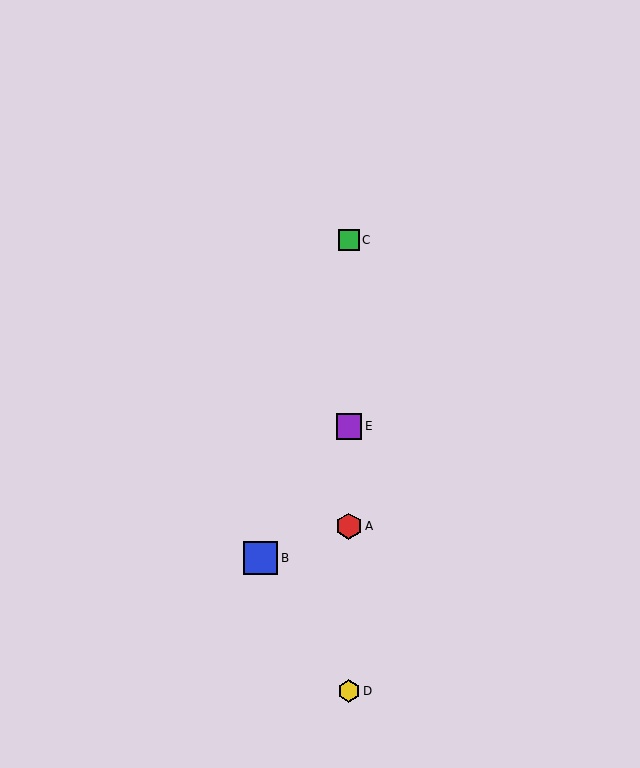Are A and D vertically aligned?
Yes, both are at x≈349.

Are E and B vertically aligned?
No, E is at x≈349 and B is at x≈261.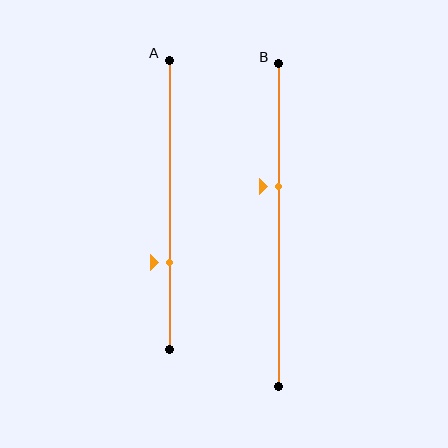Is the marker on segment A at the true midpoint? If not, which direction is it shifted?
No, the marker on segment A is shifted downward by about 20% of the segment length.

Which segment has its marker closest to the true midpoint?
Segment B has its marker closest to the true midpoint.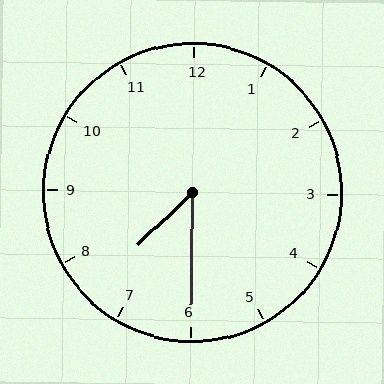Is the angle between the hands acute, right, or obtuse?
It is acute.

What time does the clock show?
7:30.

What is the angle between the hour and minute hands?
Approximately 45 degrees.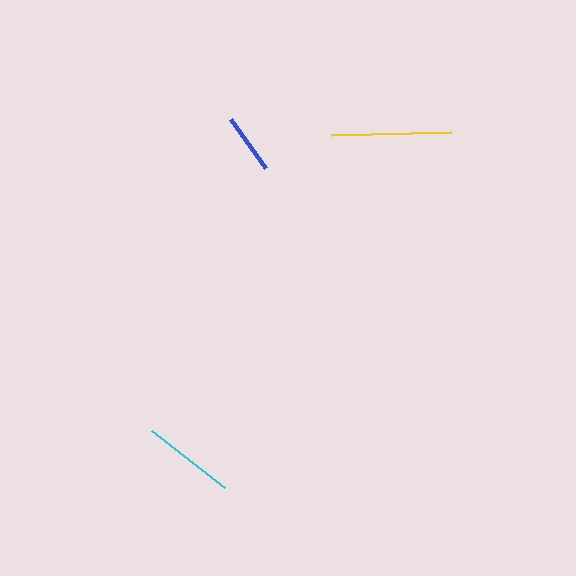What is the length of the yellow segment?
The yellow segment is approximately 120 pixels long.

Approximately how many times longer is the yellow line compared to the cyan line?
The yellow line is approximately 1.3 times the length of the cyan line.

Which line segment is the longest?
The yellow line is the longest at approximately 120 pixels.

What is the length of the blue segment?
The blue segment is approximately 61 pixels long.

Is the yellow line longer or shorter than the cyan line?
The yellow line is longer than the cyan line.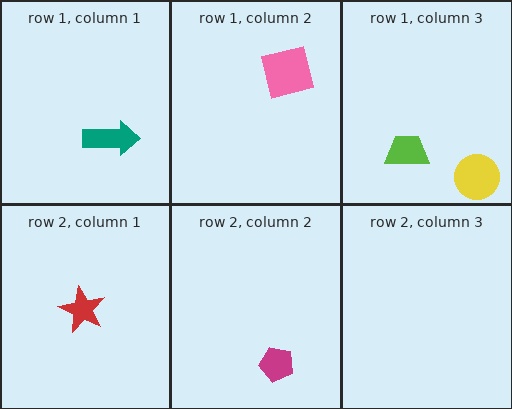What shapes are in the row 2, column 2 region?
The magenta pentagon.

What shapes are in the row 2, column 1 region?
The red star.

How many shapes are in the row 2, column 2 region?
1.